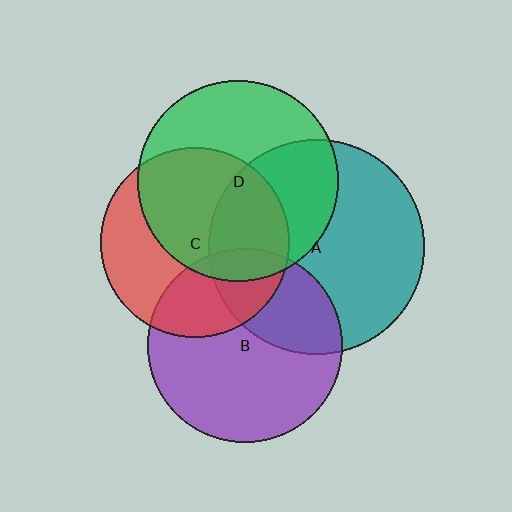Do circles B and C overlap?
Yes.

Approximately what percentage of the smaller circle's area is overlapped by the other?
Approximately 30%.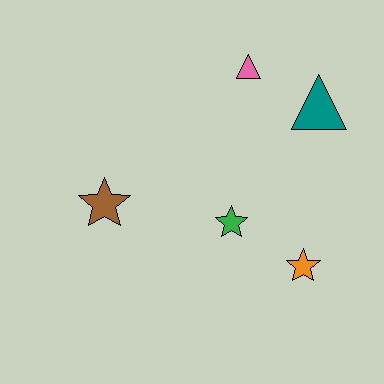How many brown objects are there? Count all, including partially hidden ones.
There is 1 brown object.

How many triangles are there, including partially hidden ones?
There are 2 triangles.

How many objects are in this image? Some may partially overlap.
There are 5 objects.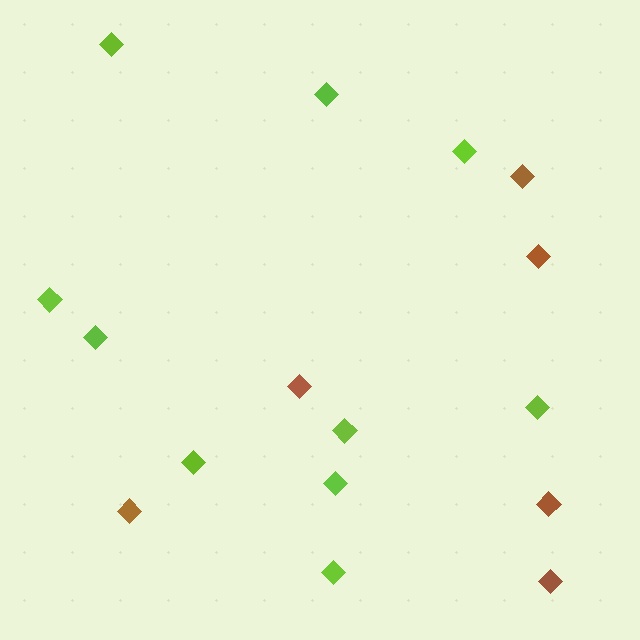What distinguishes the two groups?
There are 2 groups: one group of lime diamonds (10) and one group of brown diamonds (6).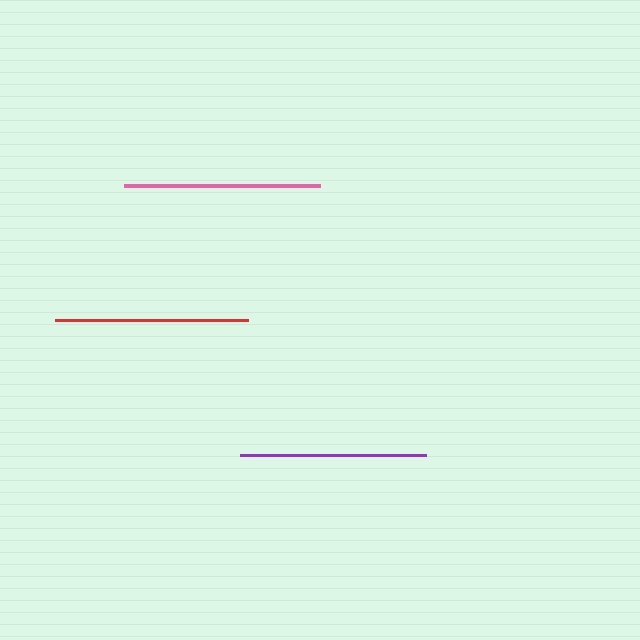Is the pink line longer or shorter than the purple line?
The pink line is longer than the purple line.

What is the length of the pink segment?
The pink segment is approximately 197 pixels long.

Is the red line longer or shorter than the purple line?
The red line is longer than the purple line.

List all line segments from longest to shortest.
From longest to shortest: pink, red, purple.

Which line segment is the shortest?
The purple line is the shortest at approximately 186 pixels.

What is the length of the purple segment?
The purple segment is approximately 186 pixels long.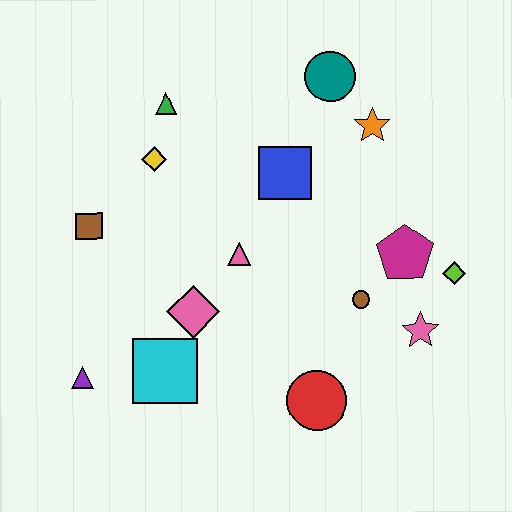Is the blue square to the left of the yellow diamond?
No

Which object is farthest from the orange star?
The purple triangle is farthest from the orange star.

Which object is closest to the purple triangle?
The cyan square is closest to the purple triangle.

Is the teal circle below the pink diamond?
No